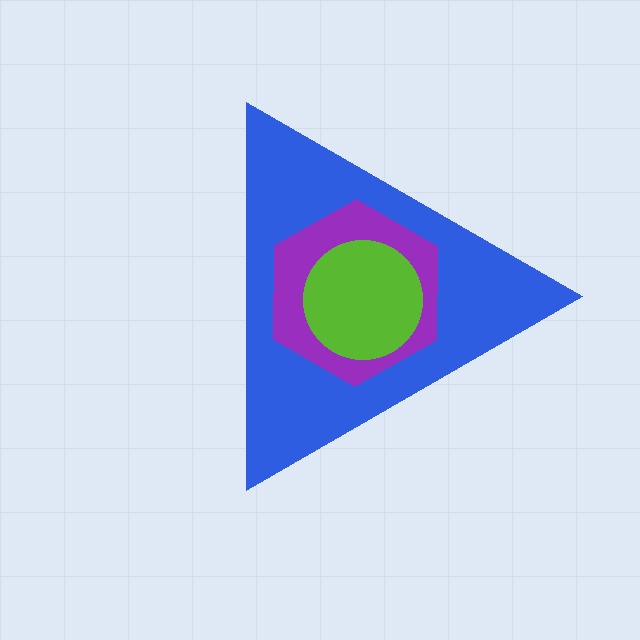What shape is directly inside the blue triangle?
The purple hexagon.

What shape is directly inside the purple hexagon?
The lime circle.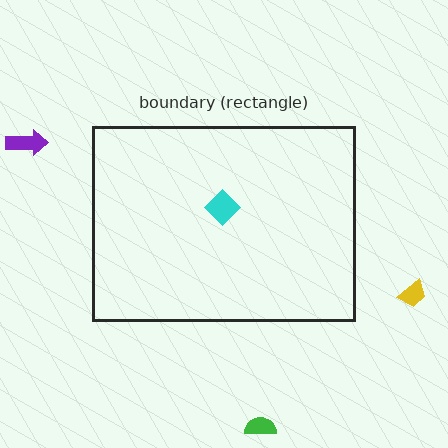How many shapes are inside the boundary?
1 inside, 3 outside.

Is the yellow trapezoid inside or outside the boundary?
Outside.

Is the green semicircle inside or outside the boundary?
Outside.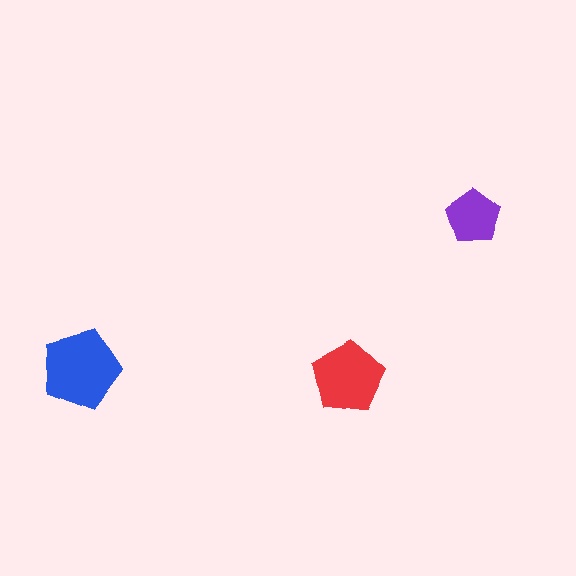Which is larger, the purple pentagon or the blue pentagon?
The blue one.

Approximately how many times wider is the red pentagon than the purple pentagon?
About 1.5 times wider.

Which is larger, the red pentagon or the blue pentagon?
The blue one.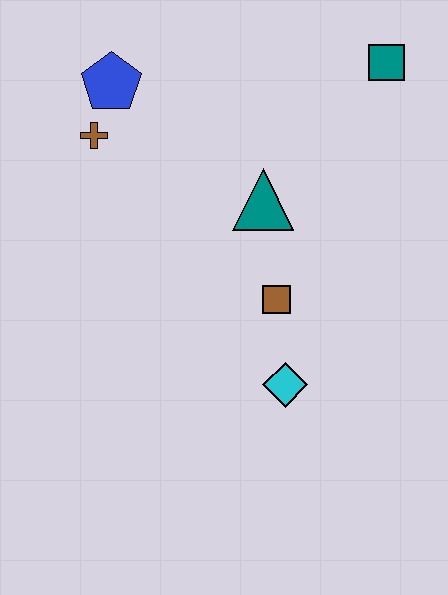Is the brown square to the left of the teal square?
Yes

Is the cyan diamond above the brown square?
No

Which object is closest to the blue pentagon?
The brown cross is closest to the blue pentagon.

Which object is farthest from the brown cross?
The cyan diamond is farthest from the brown cross.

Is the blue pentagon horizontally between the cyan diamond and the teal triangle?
No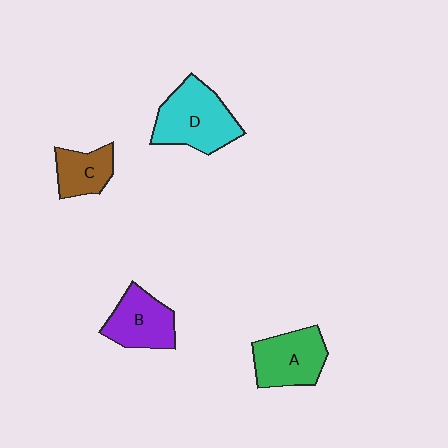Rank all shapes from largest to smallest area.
From largest to smallest: D (cyan), A (green), B (purple), C (brown).